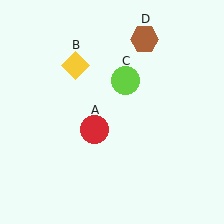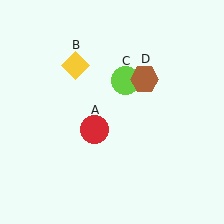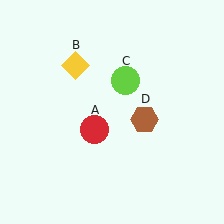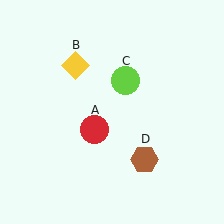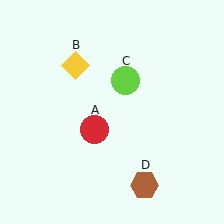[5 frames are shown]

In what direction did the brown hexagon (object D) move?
The brown hexagon (object D) moved down.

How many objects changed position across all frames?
1 object changed position: brown hexagon (object D).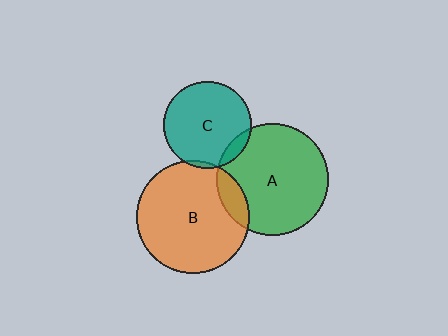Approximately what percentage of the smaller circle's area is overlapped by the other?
Approximately 5%.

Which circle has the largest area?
Circle B (orange).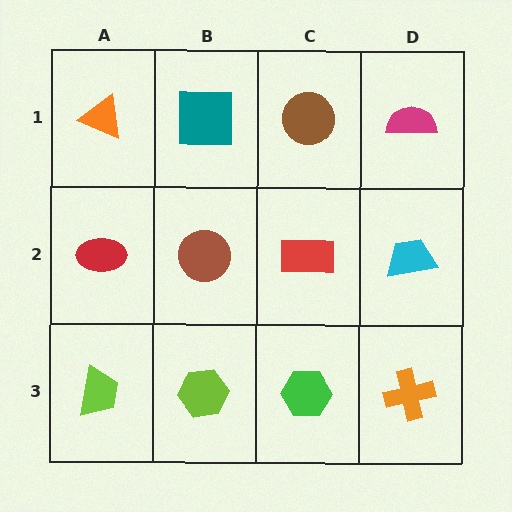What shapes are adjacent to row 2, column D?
A magenta semicircle (row 1, column D), an orange cross (row 3, column D), a red rectangle (row 2, column C).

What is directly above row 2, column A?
An orange triangle.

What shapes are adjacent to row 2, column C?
A brown circle (row 1, column C), a green hexagon (row 3, column C), a brown circle (row 2, column B), a cyan trapezoid (row 2, column D).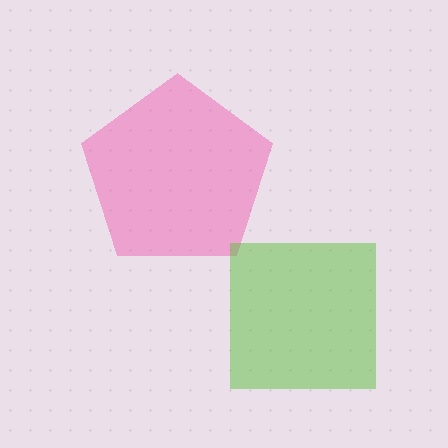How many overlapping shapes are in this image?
There are 2 overlapping shapes in the image.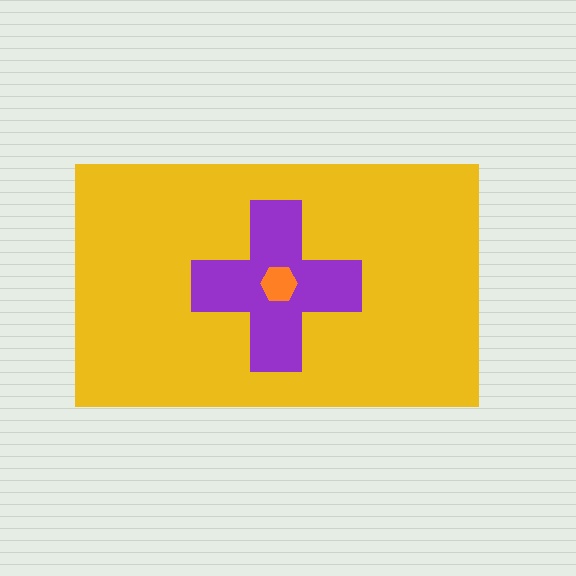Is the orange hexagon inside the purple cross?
Yes.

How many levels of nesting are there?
3.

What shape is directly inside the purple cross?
The orange hexagon.